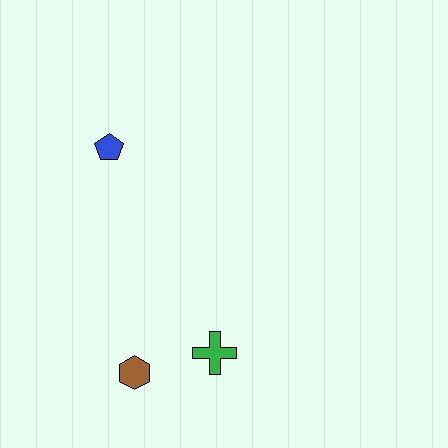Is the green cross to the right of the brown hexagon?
Yes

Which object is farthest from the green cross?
The blue pentagon is farthest from the green cross.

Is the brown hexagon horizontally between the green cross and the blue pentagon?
Yes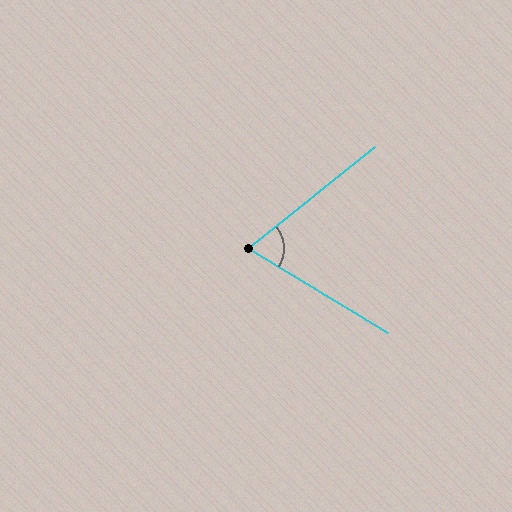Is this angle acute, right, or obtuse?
It is acute.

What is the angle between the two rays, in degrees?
Approximately 70 degrees.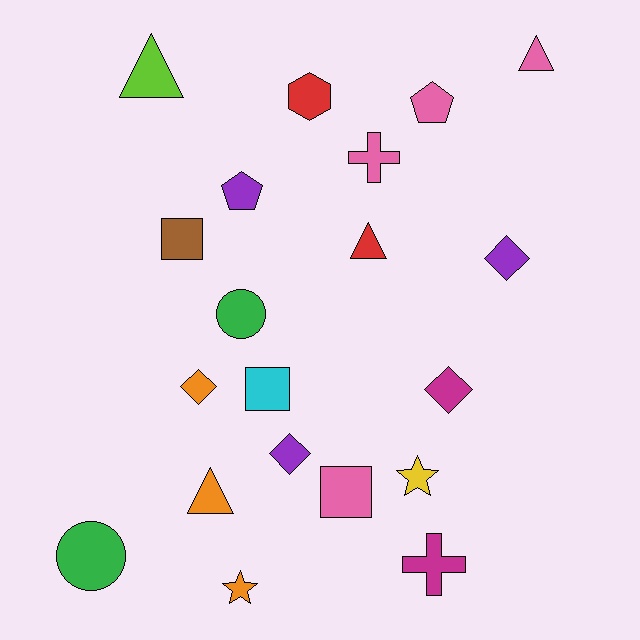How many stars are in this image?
There are 2 stars.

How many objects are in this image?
There are 20 objects.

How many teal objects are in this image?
There are no teal objects.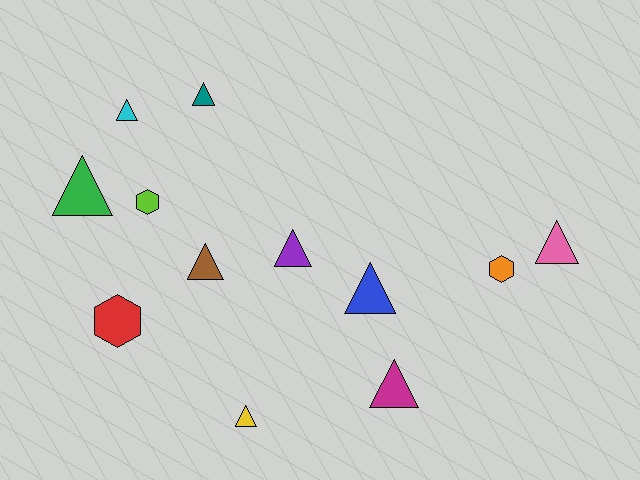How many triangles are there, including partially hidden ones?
There are 9 triangles.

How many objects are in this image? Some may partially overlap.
There are 12 objects.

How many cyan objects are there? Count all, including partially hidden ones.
There is 1 cyan object.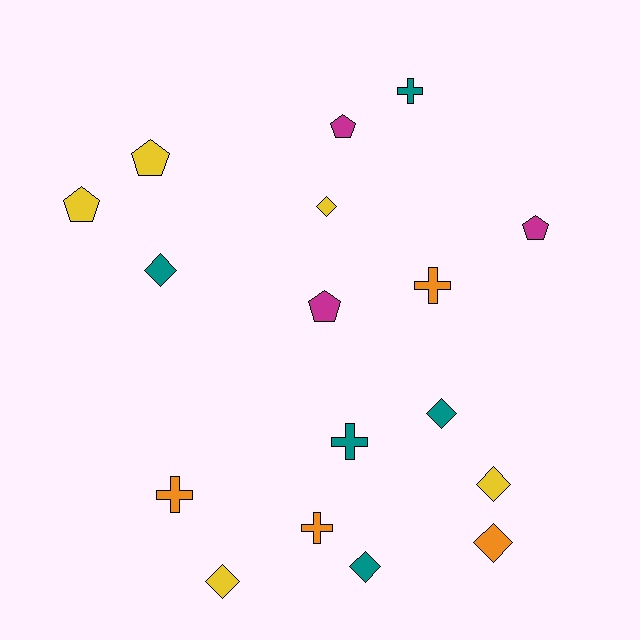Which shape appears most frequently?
Diamond, with 7 objects.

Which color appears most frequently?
Yellow, with 5 objects.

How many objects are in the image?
There are 17 objects.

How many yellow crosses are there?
There are no yellow crosses.